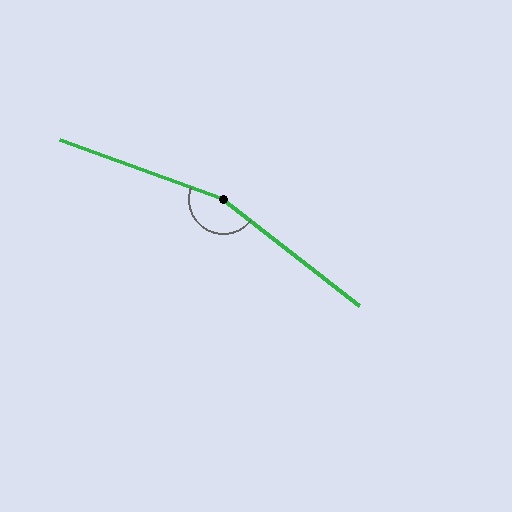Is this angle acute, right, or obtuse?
It is obtuse.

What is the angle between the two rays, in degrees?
Approximately 162 degrees.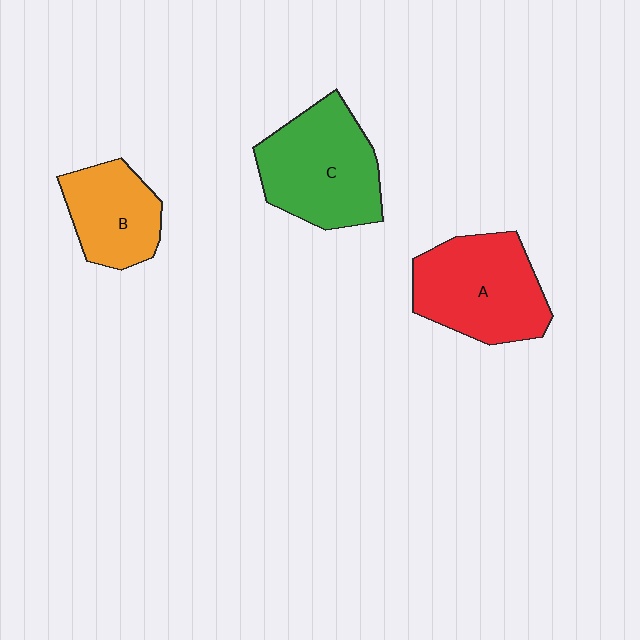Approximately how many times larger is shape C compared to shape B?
Approximately 1.5 times.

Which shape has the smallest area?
Shape B (orange).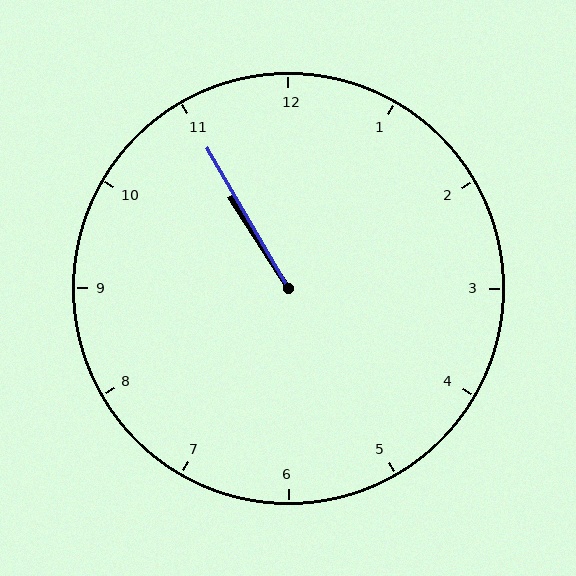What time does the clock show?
10:55.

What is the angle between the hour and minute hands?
Approximately 2 degrees.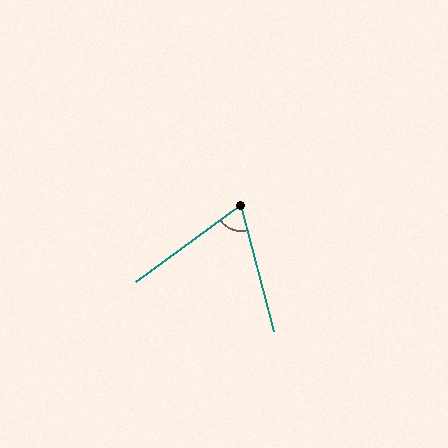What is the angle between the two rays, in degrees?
Approximately 69 degrees.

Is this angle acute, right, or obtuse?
It is acute.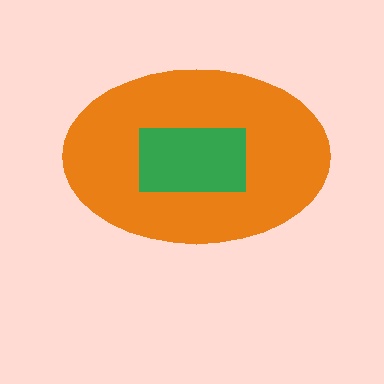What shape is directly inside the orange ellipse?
The green rectangle.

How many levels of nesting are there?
2.